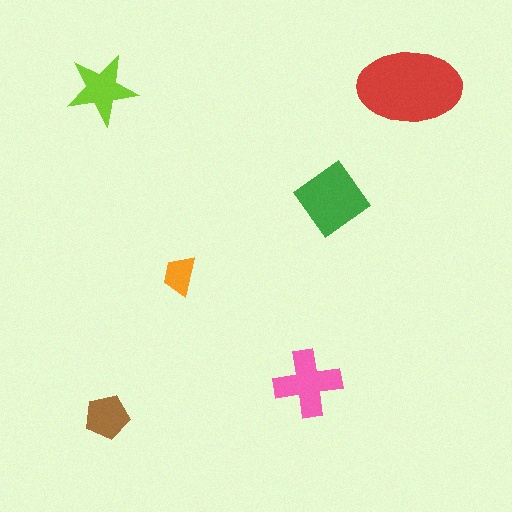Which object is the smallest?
The orange trapezoid.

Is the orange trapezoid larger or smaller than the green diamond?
Smaller.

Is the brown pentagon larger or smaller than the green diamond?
Smaller.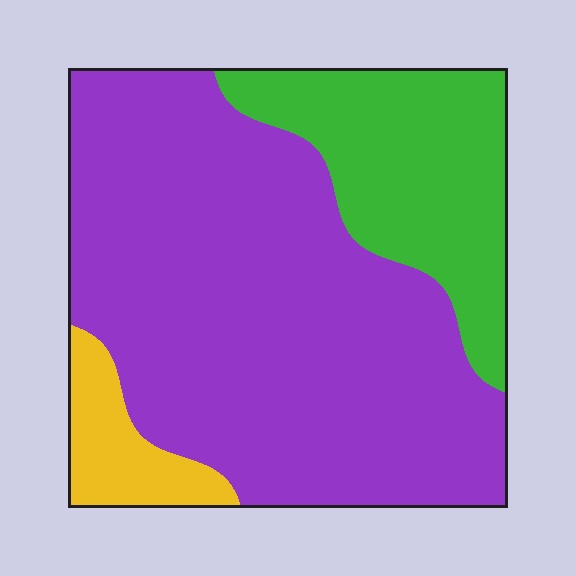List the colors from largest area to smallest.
From largest to smallest: purple, green, yellow.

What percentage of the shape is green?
Green takes up about one quarter (1/4) of the shape.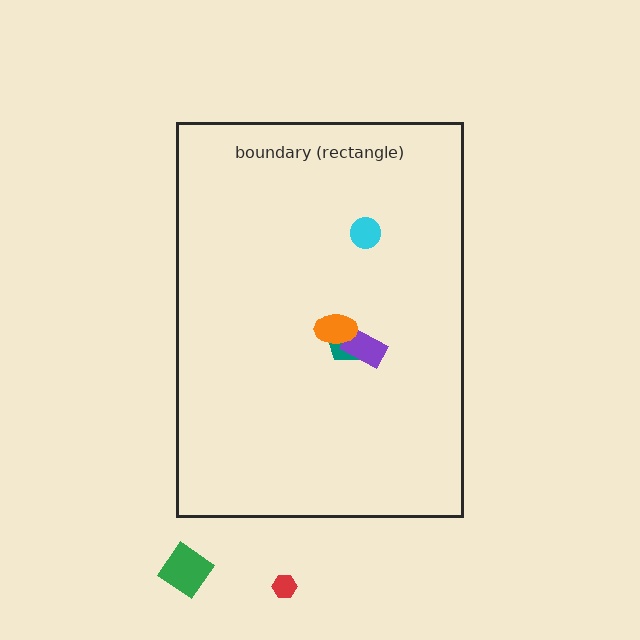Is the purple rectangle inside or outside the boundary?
Inside.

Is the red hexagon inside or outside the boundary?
Outside.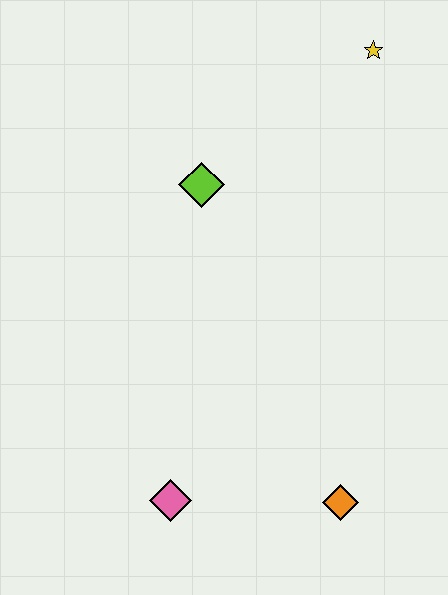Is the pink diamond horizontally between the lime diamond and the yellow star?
No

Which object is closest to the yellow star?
The lime diamond is closest to the yellow star.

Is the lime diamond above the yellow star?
No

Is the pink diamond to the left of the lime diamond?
Yes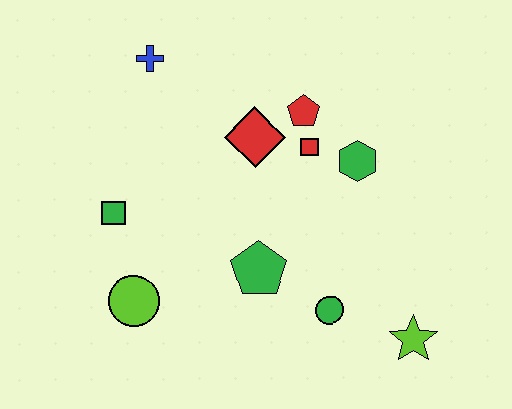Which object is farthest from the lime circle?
The lime star is farthest from the lime circle.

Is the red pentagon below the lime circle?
No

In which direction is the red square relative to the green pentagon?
The red square is above the green pentagon.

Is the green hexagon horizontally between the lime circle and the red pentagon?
No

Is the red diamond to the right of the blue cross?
Yes